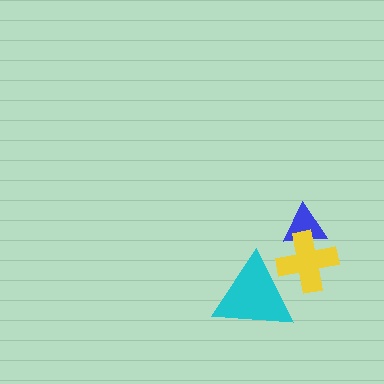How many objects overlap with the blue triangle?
1 object overlaps with the blue triangle.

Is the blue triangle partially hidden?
Yes, it is partially covered by another shape.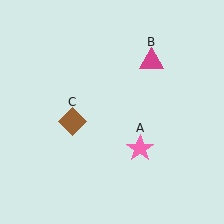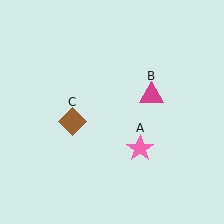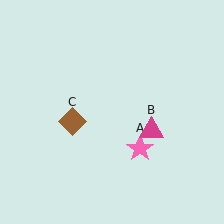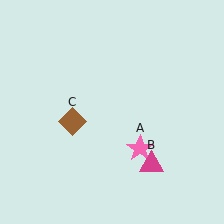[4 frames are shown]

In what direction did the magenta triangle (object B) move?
The magenta triangle (object B) moved down.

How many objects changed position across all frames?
1 object changed position: magenta triangle (object B).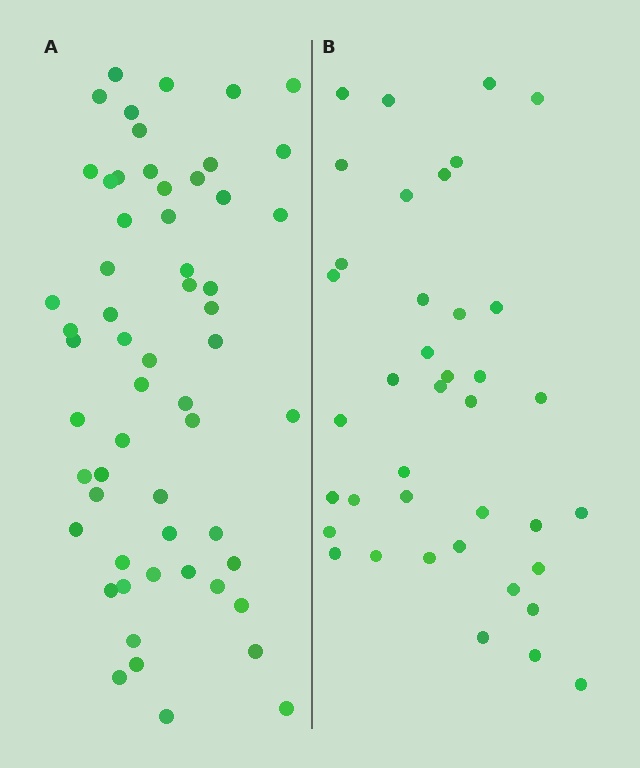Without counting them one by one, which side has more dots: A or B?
Region A (the left region) has more dots.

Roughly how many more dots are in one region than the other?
Region A has approximately 20 more dots than region B.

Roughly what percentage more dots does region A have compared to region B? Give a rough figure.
About 50% more.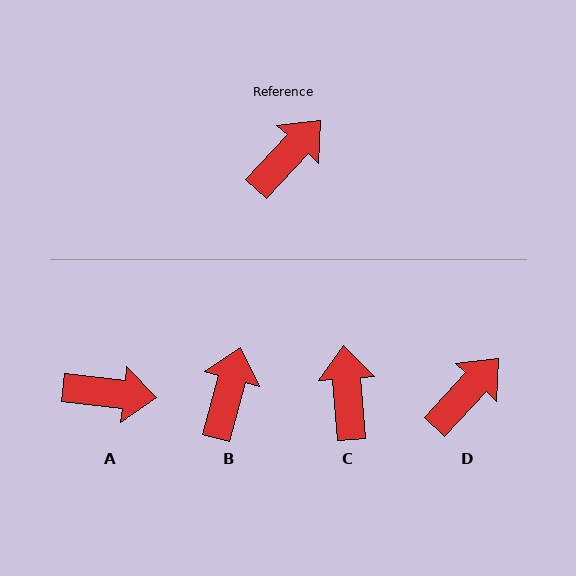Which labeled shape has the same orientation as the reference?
D.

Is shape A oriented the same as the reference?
No, it is off by about 53 degrees.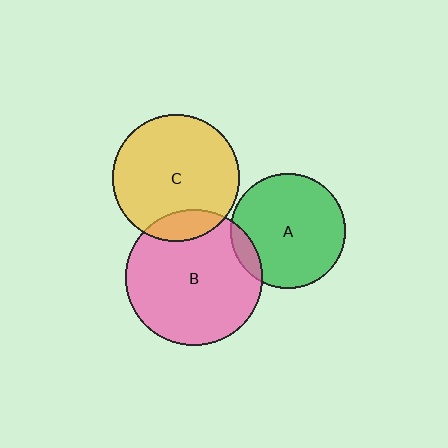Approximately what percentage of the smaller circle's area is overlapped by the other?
Approximately 10%.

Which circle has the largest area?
Circle B (pink).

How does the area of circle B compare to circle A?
Approximately 1.4 times.